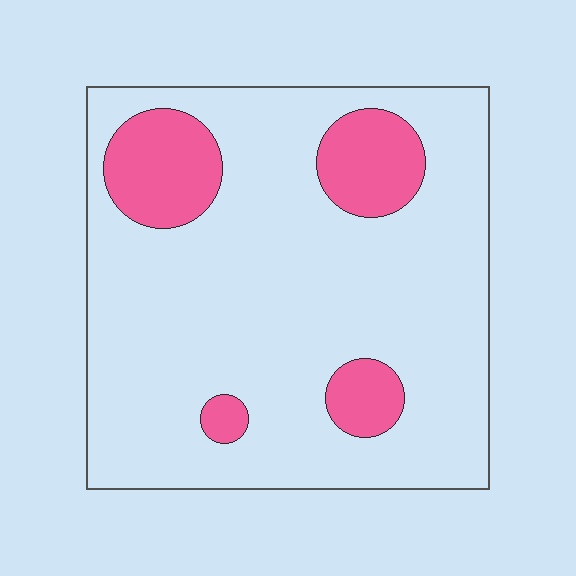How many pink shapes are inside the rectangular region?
4.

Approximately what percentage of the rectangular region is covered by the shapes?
Approximately 15%.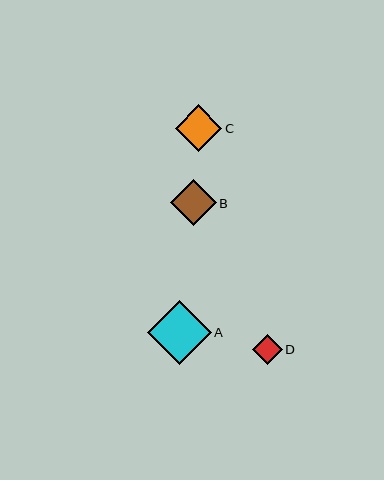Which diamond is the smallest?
Diamond D is the smallest with a size of approximately 29 pixels.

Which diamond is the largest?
Diamond A is the largest with a size of approximately 64 pixels.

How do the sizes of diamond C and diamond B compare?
Diamond C and diamond B are approximately the same size.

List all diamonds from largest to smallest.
From largest to smallest: A, C, B, D.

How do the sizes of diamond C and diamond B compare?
Diamond C and diamond B are approximately the same size.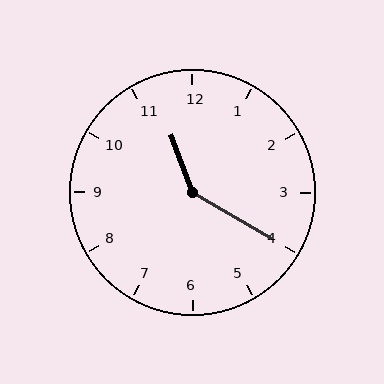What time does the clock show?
11:20.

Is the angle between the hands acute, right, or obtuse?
It is obtuse.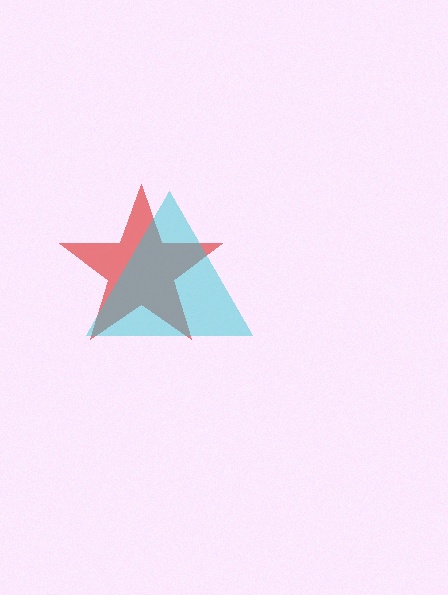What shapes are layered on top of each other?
The layered shapes are: a red star, a cyan triangle.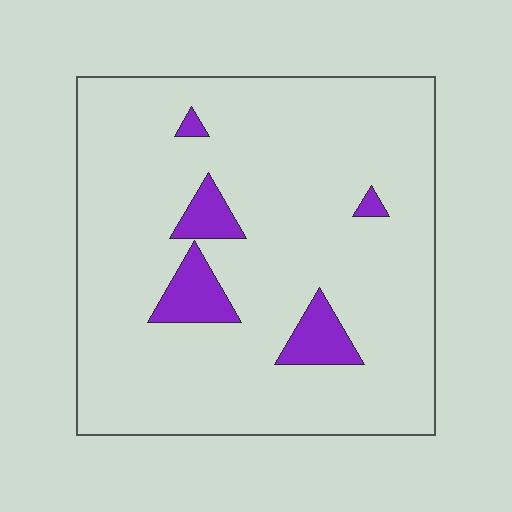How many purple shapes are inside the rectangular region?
5.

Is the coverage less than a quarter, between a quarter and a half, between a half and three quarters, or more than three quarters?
Less than a quarter.